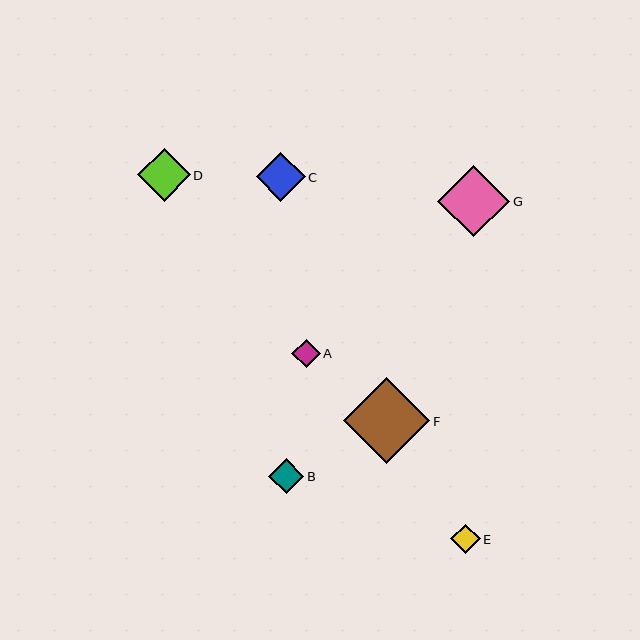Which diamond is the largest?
Diamond F is the largest with a size of approximately 86 pixels.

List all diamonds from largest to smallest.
From largest to smallest: F, G, D, C, B, E, A.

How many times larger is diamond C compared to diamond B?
Diamond C is approximately 1.4 times the size of diamond B.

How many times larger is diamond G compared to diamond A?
Diamond G is approximately 2.5 times the size of diamond A.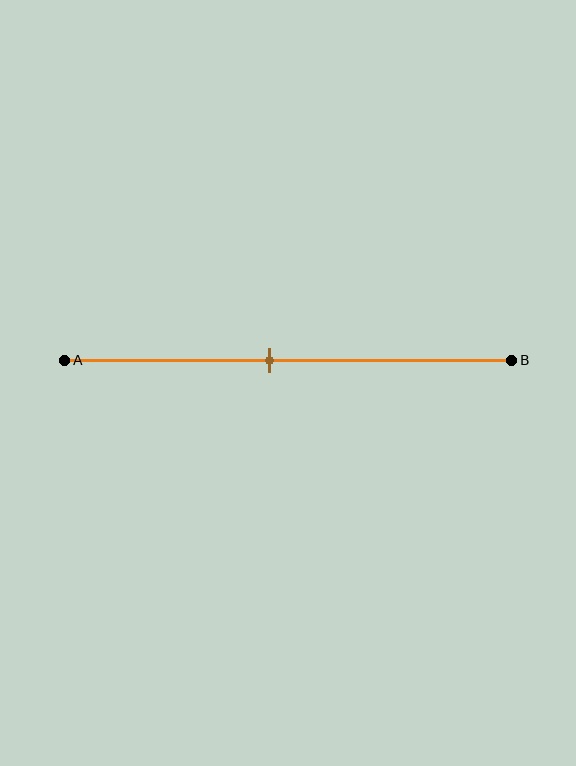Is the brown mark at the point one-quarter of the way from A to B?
No, the mark is at about 45% from A, not at the 25% one-quarter point.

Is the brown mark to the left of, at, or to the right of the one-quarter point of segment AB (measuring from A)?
The brown mark is to the right of the one-quarter point of segment AB.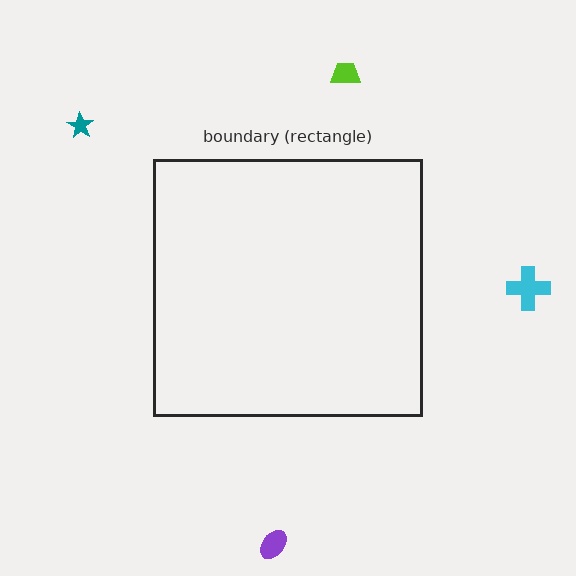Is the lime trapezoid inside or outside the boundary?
Outside.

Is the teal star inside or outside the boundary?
Outside.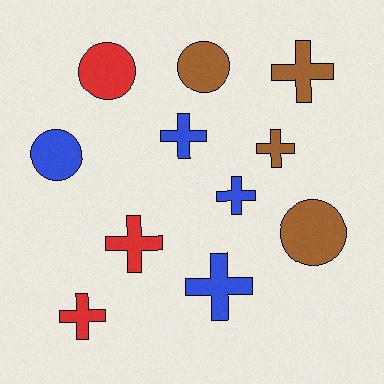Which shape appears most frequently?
Cross, with 7 objects.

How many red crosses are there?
There are 2 red crosses.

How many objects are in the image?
There are 11 objects.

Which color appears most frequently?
Blue, with 4 objects.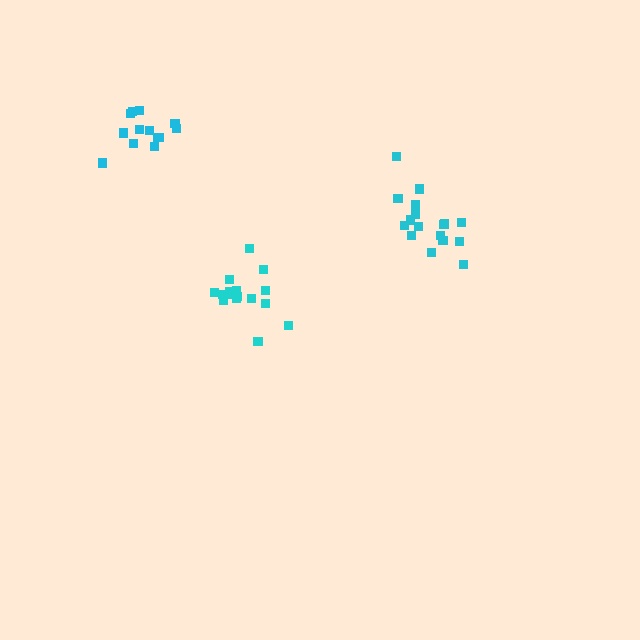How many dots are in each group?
Group 1: 13 dots, Group 2: 16 dots, Group 3: 17 dots (46 total).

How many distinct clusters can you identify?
There are 3 distinct clusters.